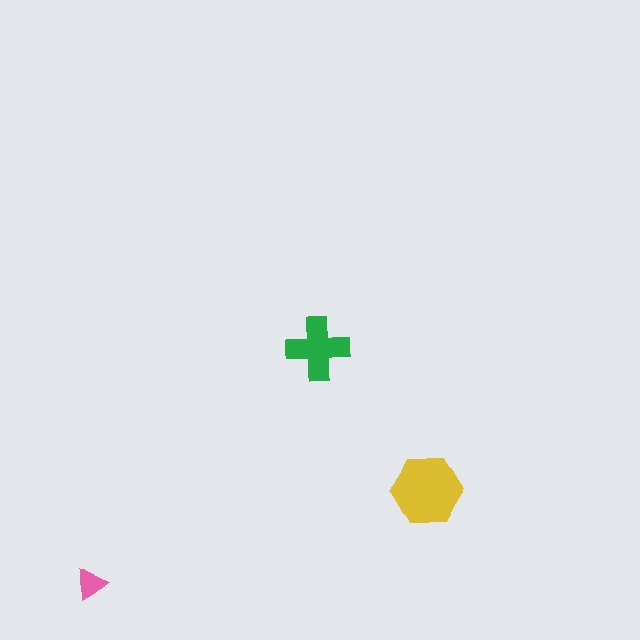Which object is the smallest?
The pink triangle.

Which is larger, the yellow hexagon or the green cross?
The yellow hexagon.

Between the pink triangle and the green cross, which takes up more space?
The green cross.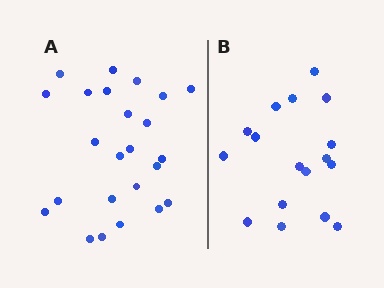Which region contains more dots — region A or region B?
Region A (the left region) has more dots.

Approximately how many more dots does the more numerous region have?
Region A has roughly 8 or so more dots than region B.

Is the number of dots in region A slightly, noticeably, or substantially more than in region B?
Region A has noticeably more, but not dramatically so. The ratio is roughly 1.4 to 1.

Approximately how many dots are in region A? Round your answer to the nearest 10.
About 20 dots. (The exact count is 24, which rounds to 20.)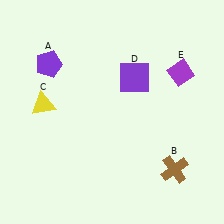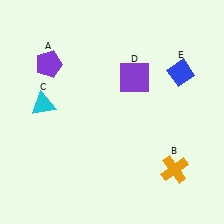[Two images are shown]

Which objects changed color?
B changed from brown to orange. C changed from yellow to cyan. E changed from purple to blue.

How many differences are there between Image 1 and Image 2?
There are 3 differences between the two images.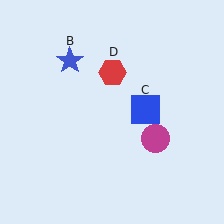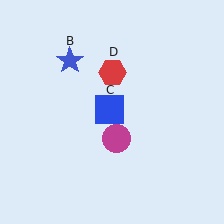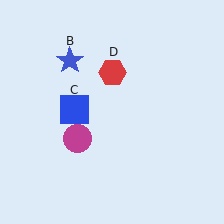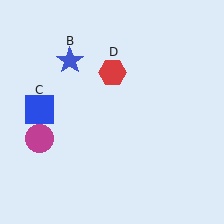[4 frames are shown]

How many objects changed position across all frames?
2 objects changed position: magenta circle (object A), blue square (object C).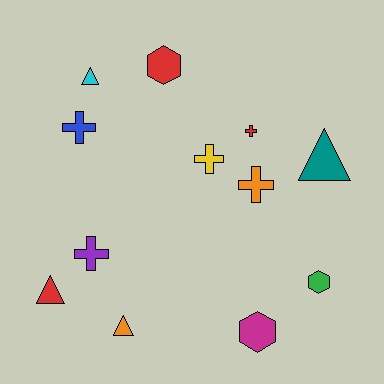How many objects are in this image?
There are 12 objects.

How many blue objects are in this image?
There is 1 blue object.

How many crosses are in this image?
There are 5 crosses.